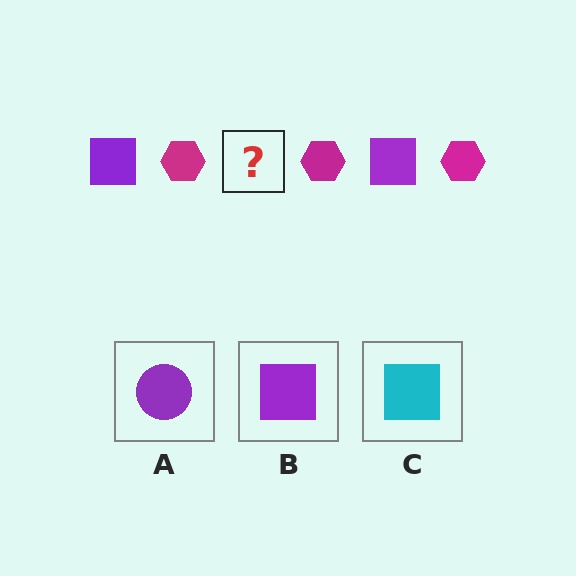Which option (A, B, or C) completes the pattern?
B.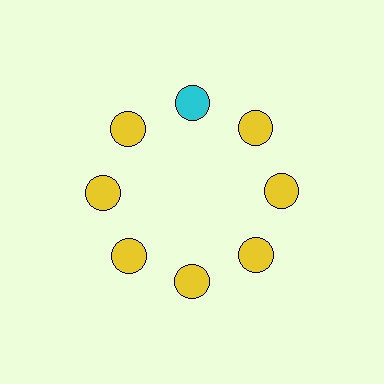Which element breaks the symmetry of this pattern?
The cyan circle at roughly the 12 o'clock position breaks the symmetry. All other shapes are yellow circles.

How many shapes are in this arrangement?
There are 8 shapes arranged in a ring pattern.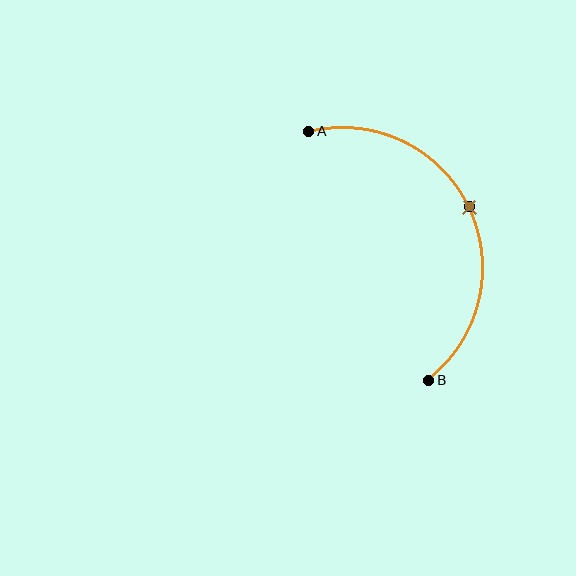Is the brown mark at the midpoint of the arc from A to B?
Yes. The brown mark lies on the arc at equal arc-length from both A and B — it is the arc midpoint.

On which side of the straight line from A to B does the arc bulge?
The arc bulges to the right of the straight line connecting A and B.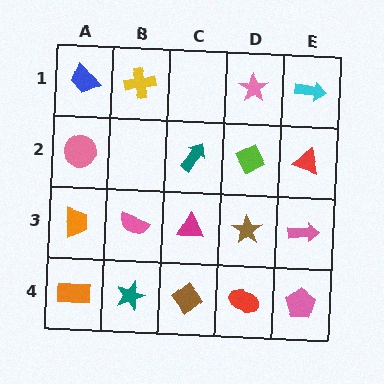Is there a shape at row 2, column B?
No, that cell is empty.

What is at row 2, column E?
A red triangle.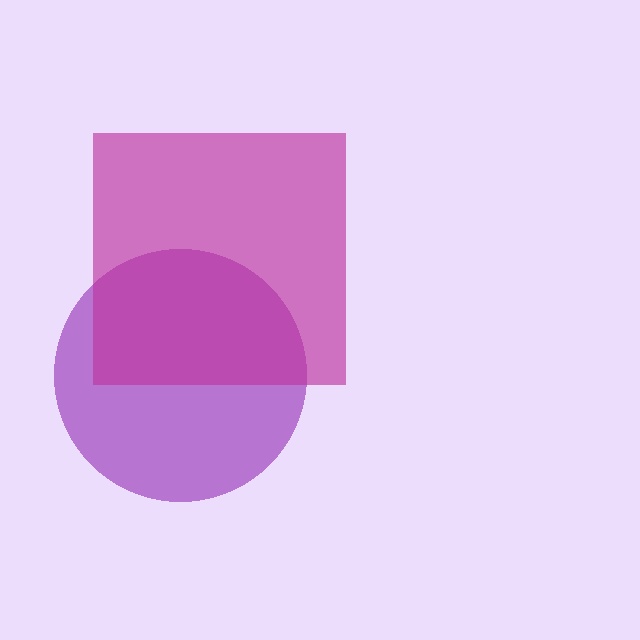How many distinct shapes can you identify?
There are 2 distinct shapes: a purple circle, a magenta square.